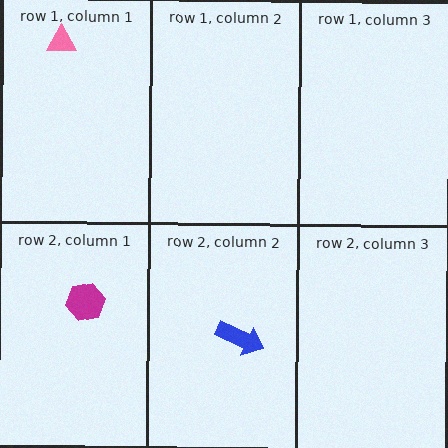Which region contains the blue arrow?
The row 2, column 2 region.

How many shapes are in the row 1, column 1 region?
1.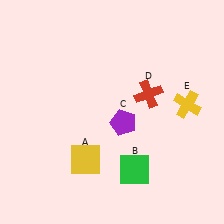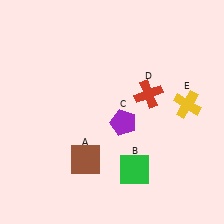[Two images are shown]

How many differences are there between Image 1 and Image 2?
There is 1 difference between the two images.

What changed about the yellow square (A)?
In Image 1, A is yellow. In Image 2, it changed to brown.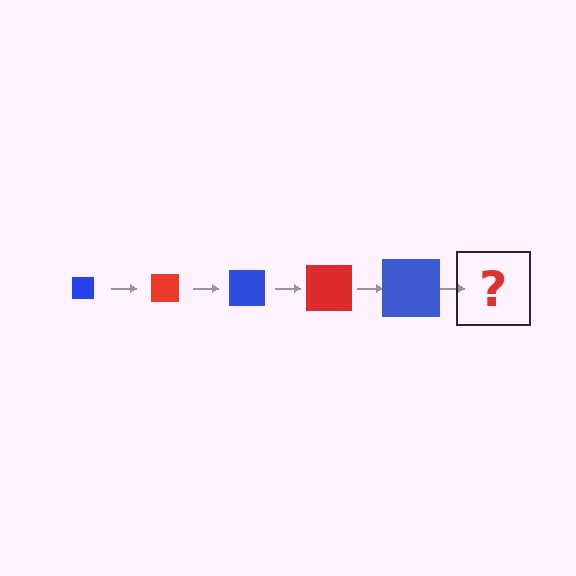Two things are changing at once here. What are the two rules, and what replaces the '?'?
The two rules are that the square grows larger each step and the color cycles through blue and red. The '?' should be a red square, larger than the previous one.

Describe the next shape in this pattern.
It should be a red square, larger than the previous one.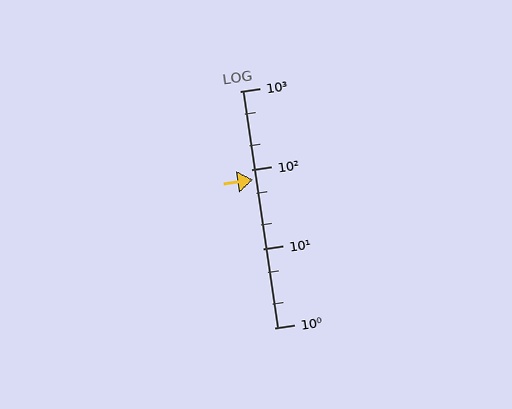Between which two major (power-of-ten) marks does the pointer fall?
The pointer is between 10 and 100.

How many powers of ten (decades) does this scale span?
The scale spans 3 decades, from 1 to 1000.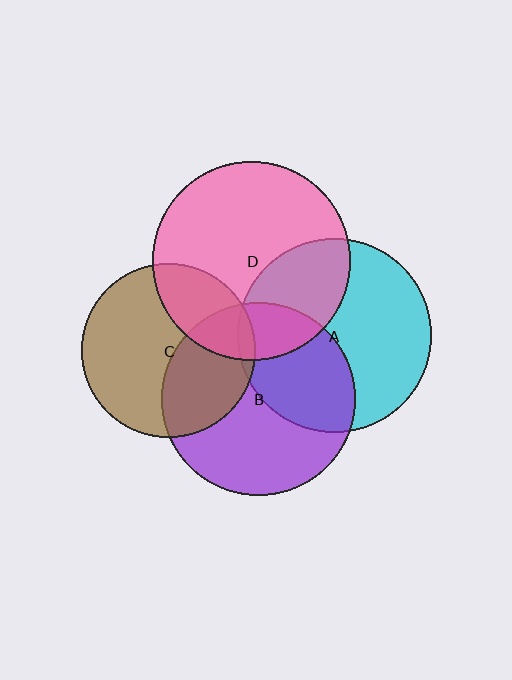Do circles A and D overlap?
Yes.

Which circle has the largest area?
Circle D (pink).